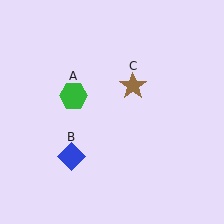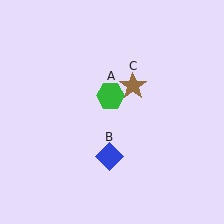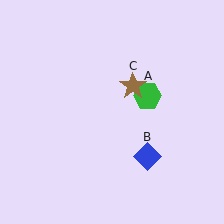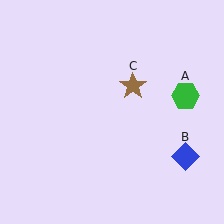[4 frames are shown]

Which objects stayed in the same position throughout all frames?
Brown star (object C) remained stationary.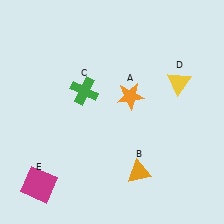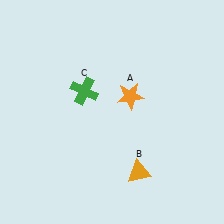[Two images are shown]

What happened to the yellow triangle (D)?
The yellow triangle (D) was removed in Image 2. It was in the top-right area of Image 1.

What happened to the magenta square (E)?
The magenta square (E) was removed in Image 2. It was in the bottom-left area of Image 1.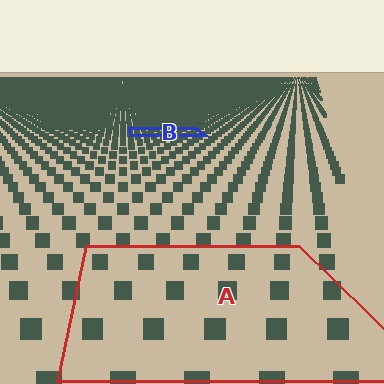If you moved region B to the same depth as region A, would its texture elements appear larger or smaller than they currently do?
They would appear larger. At a closer depth, the same texture elements are projected at a bigger on-screen size.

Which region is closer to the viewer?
Region A is closer. The texture elements there are larger and more spread out.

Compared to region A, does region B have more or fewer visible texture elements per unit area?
Region B has more texture elements per unit area — they are packed more densely because it is farther away.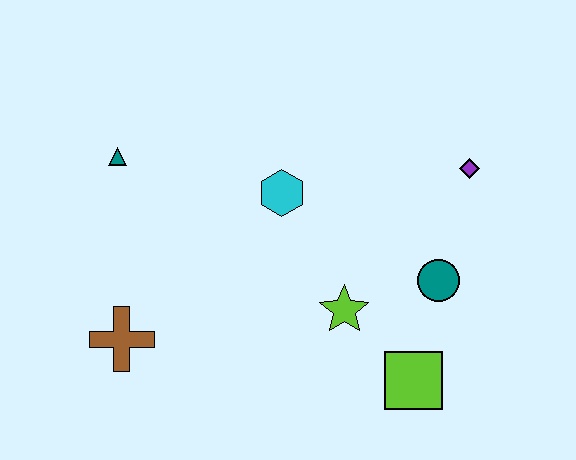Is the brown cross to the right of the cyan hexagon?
No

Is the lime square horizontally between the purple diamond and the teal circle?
No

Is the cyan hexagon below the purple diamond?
Yes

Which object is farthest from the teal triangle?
The lime square is farthest from the teal triangle.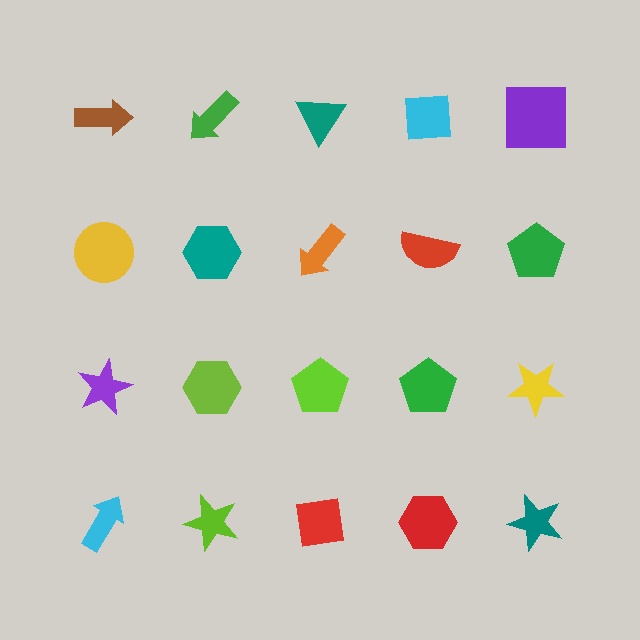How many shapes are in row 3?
5 shapes.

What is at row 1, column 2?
A green arrow.